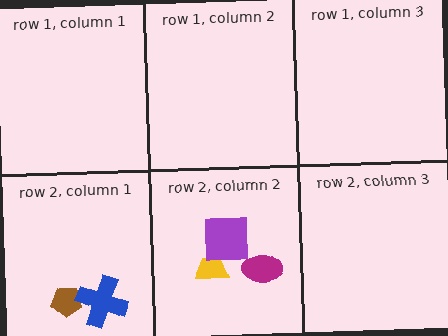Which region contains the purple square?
The row 2, column 2 region.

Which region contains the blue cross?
The row 2, column 1 region.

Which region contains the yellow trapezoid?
The row 2, column 2 region.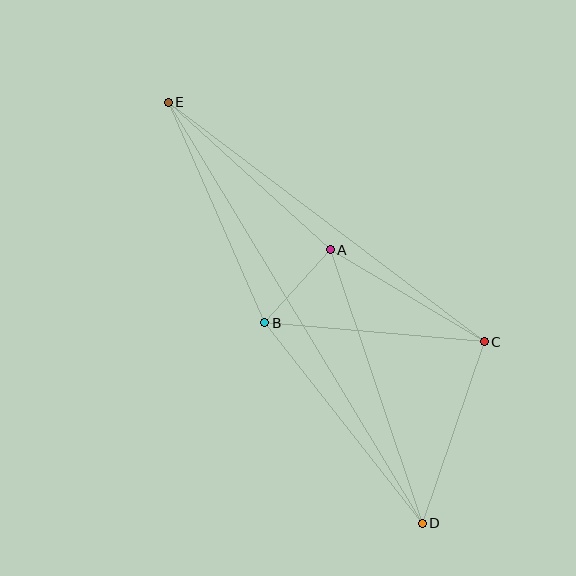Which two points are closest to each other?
Points A and B are closest to each other.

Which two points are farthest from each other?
Points D and E are farthest from each other.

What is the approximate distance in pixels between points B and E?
The distance between B and E is approximately 241 pixels.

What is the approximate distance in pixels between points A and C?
The distance between A and C is approximately 180 pixels.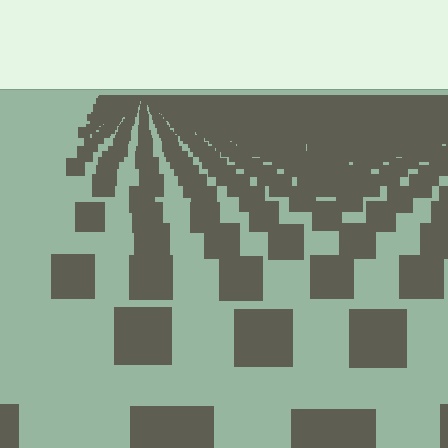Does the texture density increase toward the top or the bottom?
Density increases toward the top.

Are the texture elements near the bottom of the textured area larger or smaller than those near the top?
Larger. Near the bottom, elements are closer to the viewer and appear at a bigger on-screen size.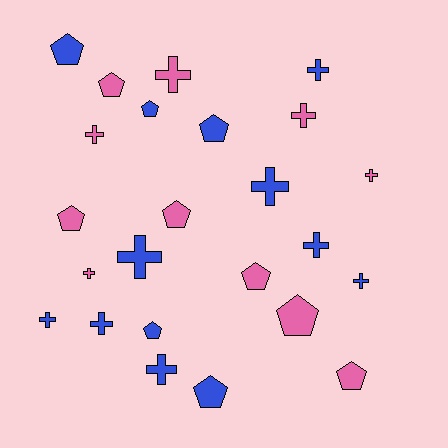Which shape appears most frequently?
Cross, with 13 objects.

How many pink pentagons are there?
There are 6 pink pentagons.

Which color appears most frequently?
Blue, with 13 objects.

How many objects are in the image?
There are 24 objects.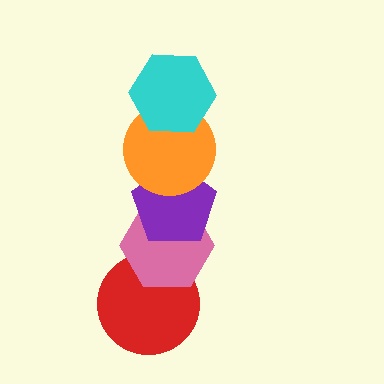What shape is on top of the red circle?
The pink hexagon is on top of the red circle.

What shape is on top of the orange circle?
The cyan hexagon is on top of the orange circle.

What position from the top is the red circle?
The red circle is 5th from the top.